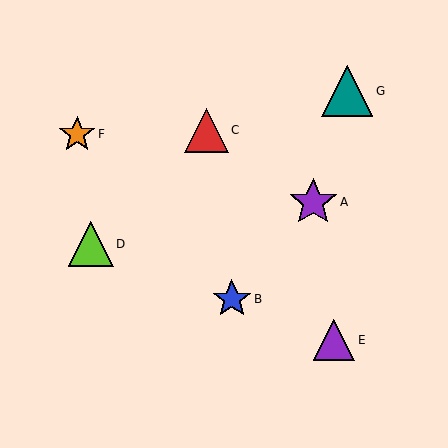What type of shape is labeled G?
Shape G is a teal triangle.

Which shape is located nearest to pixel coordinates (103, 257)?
The lime triangle (labeled D) at (91, 244) is nearest to that location.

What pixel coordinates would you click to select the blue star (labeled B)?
Click at (232, 299) to select the blue star B.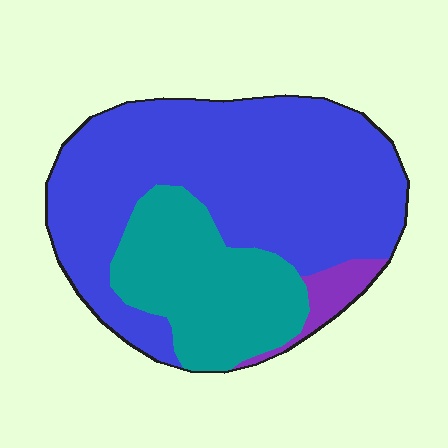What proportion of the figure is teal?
Teal covers roughly 30% of the figure.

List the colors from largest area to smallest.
From largest to smallest: blue, teal, purple.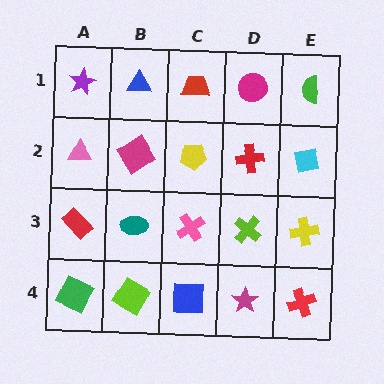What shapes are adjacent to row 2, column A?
A purple star (row 1, column A), a red rectangle (row 3, column A), a magenta diamond (row 2, column B).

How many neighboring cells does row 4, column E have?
2.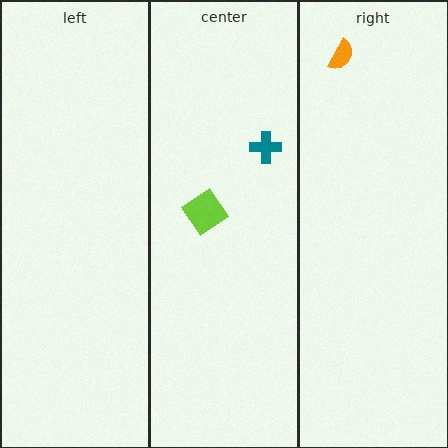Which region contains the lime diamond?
The center region.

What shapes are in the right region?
The orange semicircle.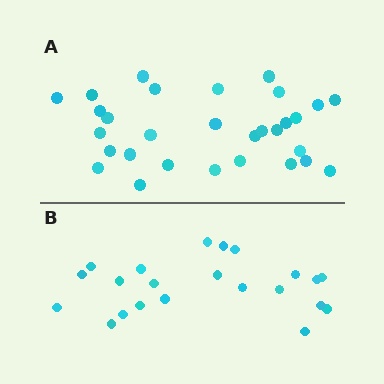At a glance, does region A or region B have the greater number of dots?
Region A (the top region) has more dots.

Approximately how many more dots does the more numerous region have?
Region A has roughly 8 or so more dots than region B.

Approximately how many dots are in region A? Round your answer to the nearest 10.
About 30 dots.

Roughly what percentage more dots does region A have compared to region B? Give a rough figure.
About 35% more.